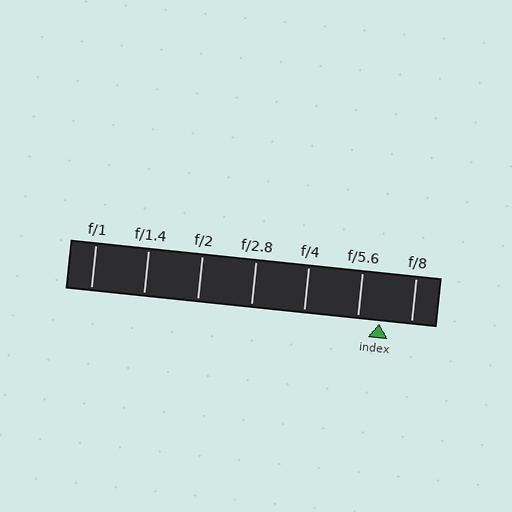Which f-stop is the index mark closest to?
The index mark is closest to f/5.6.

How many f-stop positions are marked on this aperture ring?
There are 7 f-stop positions marked.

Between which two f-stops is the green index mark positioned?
The index mark is between f/5.6 and f/8.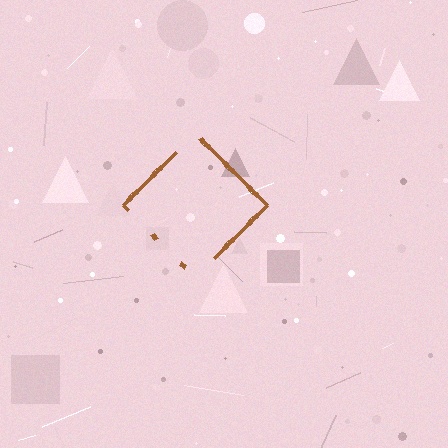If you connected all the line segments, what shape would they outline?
They would outline a diamond.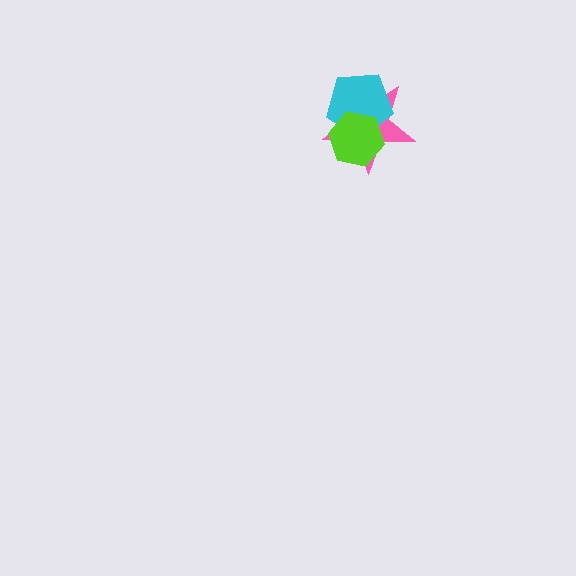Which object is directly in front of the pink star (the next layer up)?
The cyan pentagon is directly in front of the pink star.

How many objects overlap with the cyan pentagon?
2 objects overlap with the cyan pentagon.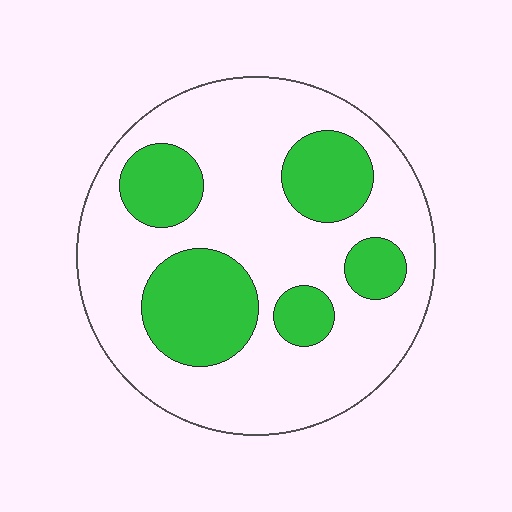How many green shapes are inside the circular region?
5.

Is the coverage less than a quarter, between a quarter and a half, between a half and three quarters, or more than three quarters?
Between a quarter and a half.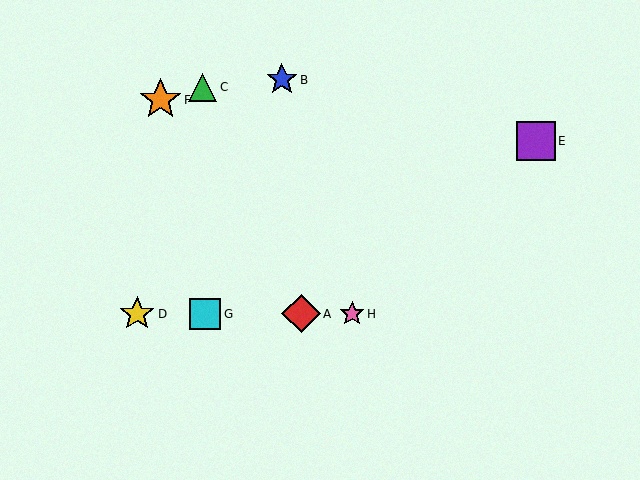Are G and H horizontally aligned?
Yes, both are at y≈314.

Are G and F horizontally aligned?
No, G is at y≈314 and F is at y≈100.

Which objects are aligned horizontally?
Objects A, D, G, H are aligned horizontally.